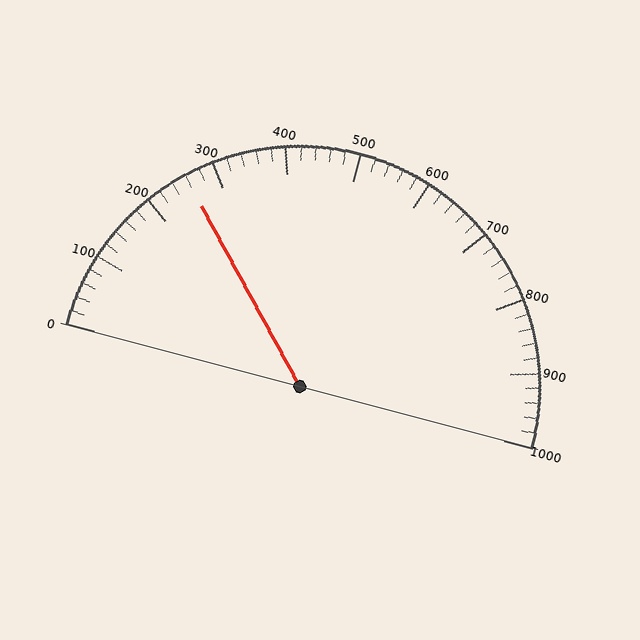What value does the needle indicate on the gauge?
The needle indicates approximately 260.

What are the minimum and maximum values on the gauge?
The gauge ranges from 0 to 1000.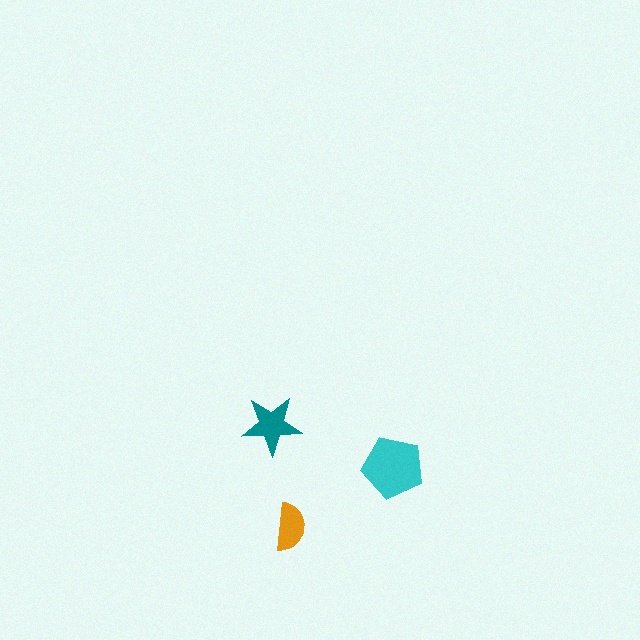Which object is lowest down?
The orange semicircle is bottommost.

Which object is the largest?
The cyan pentagon.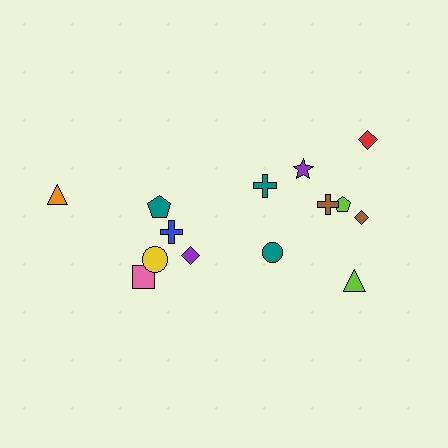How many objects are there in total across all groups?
There are 14 objects.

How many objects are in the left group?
There are 6 objects.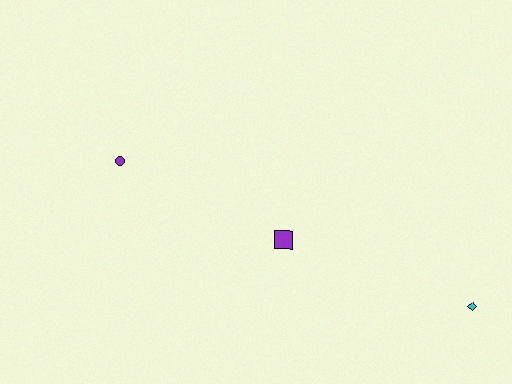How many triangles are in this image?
There are no triangles.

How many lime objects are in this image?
There are no lime objects.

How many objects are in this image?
There are 3 objects.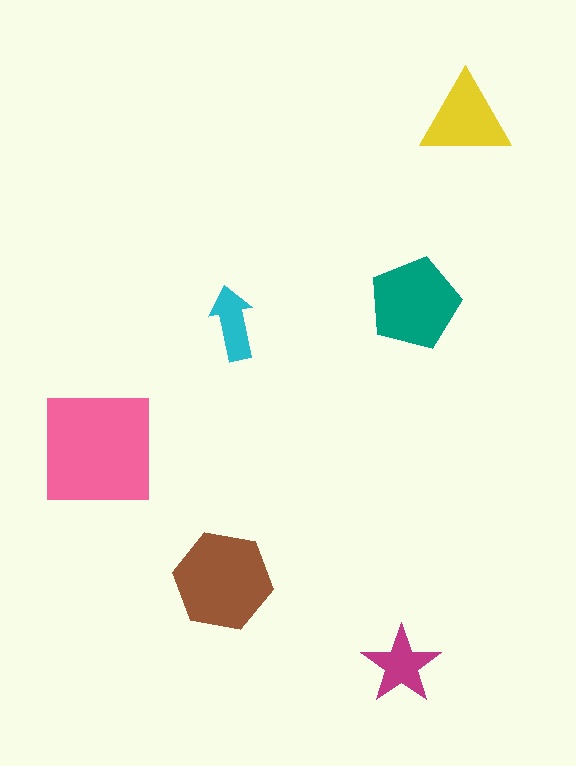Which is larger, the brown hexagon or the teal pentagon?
The brown hexagon.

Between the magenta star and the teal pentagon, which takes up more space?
The teal pentagon.